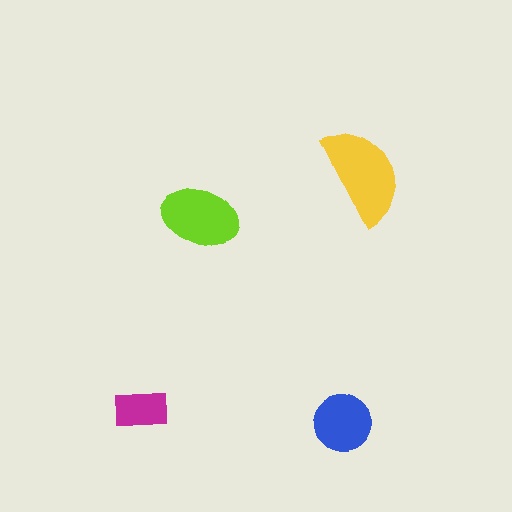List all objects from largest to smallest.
The yellow semicircle, the lime ellipse, the blue circle, the magenta rectangle.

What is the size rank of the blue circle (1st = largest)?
3rd.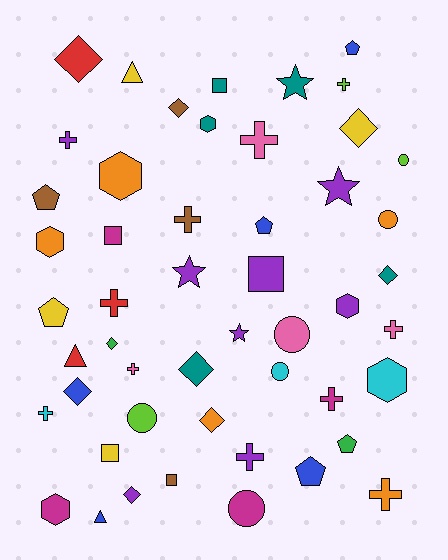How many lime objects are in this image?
There are 3 lime objects.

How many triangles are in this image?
There are 3 triangles.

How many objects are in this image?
There are 50 objects.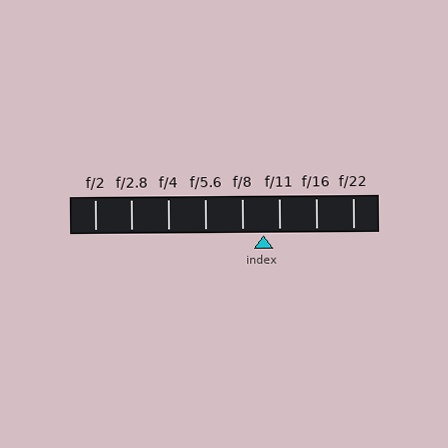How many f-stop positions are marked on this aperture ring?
There are 8 f-stop positions marked.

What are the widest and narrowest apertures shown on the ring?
The widest aperture shown is f/2 and the narrowest is f/22.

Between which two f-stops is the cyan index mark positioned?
The index mark is between f/8 and f/11.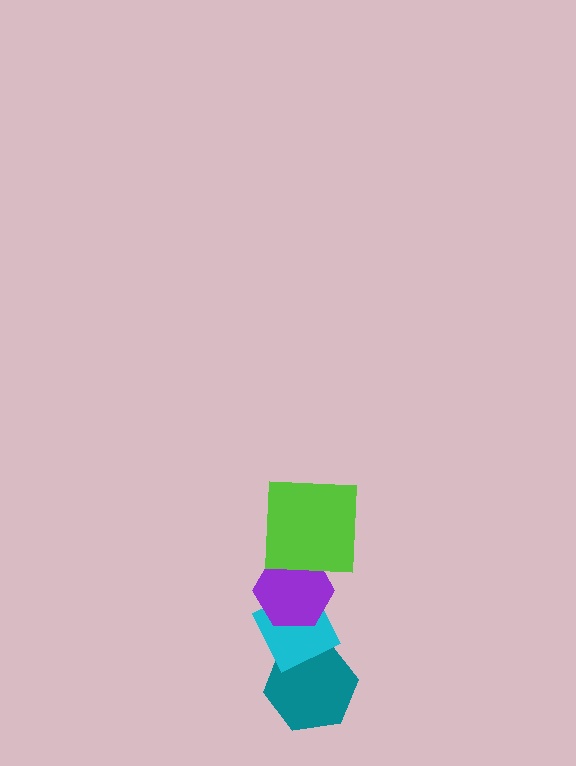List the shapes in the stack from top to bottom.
From top to bottom: the lime square, the purple hexagon, the cyan diamond, the teal hexagon.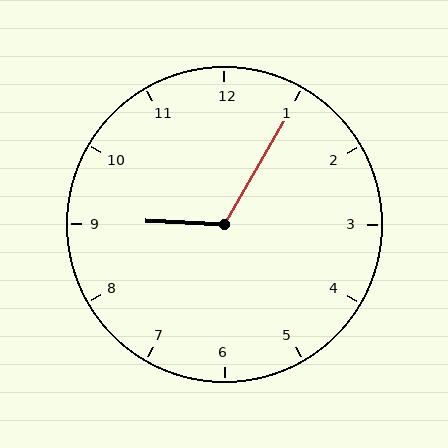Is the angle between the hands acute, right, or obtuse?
It is obtuse.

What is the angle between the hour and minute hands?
Approximately 118 degrees.